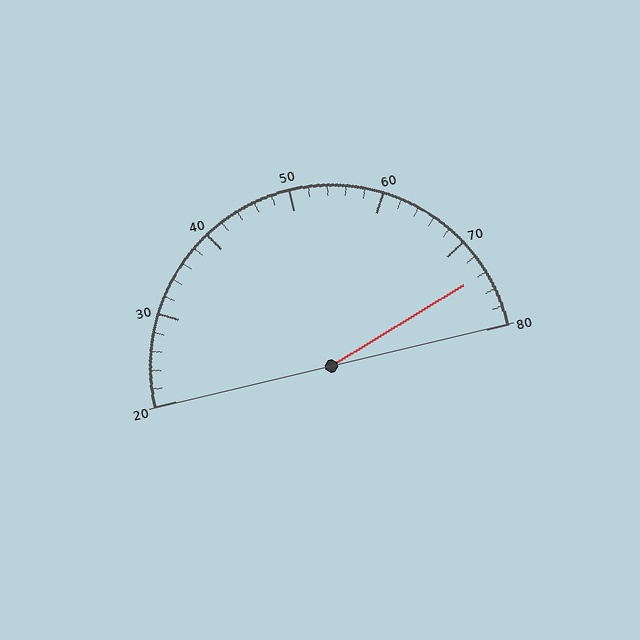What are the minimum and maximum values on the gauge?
The gauge ranges from 20 to 80.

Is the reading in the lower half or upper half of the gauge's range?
The reading is in the upper half of the range (20 to 80).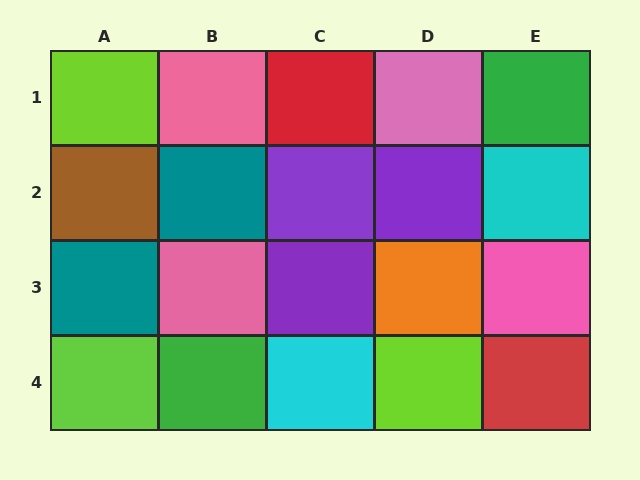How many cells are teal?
2 cells are teal.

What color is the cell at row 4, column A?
Lime.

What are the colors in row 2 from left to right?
Brown, teal, purple, purple, cyan.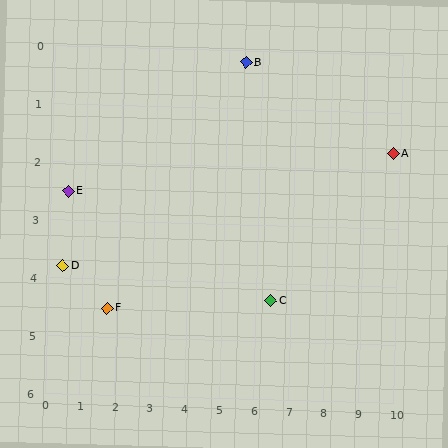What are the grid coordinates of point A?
Point A is at approximately (9.8, 1.7).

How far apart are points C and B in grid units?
Points C and B are about 4.2 grid units apart.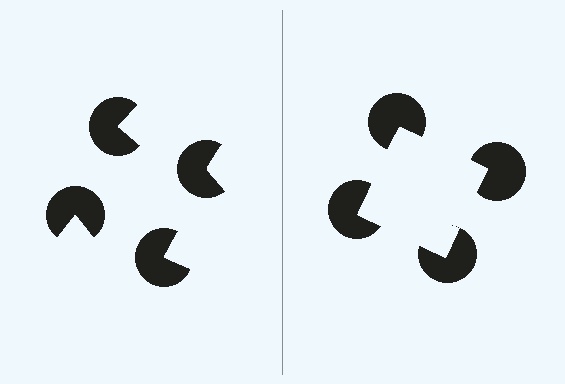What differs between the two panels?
The pac-man discs are positioned identically on both sides; only the wedge orientations differ. On the right they align to a square; on the left they are misaligned.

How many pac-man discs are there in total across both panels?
8 — 4 on each side.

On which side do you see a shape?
An illusory square appears on the right side. On the left side the wedge cuts are rotated, so no coherent shape forms.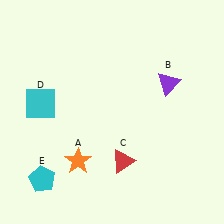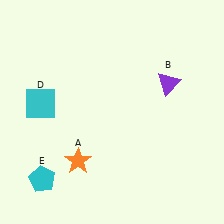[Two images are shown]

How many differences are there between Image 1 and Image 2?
There is 1 difference between the two images.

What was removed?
The red triangle (C) was removed in Image 2.